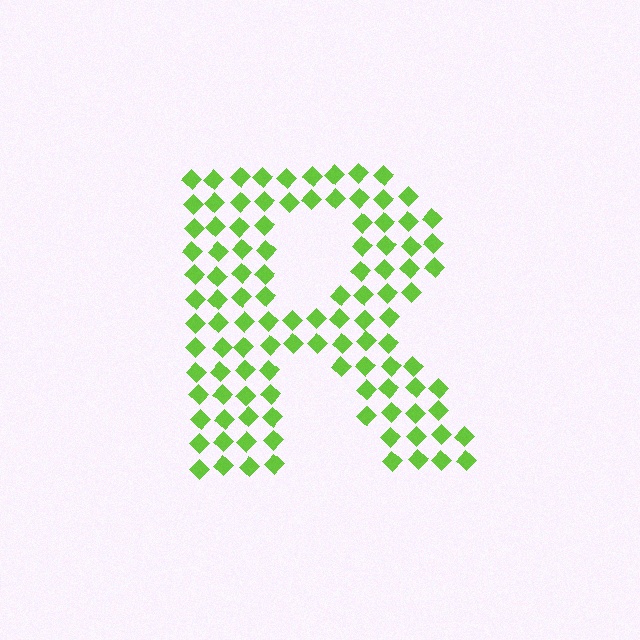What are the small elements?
The small elements are diamonds.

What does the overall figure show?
The overall figure shows the letter R.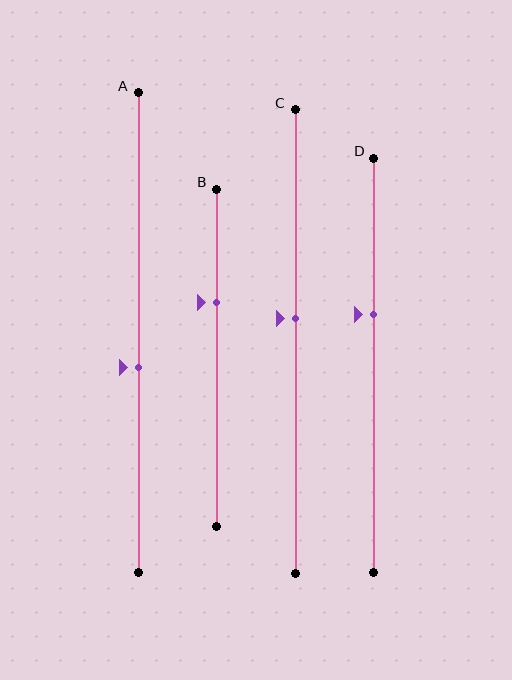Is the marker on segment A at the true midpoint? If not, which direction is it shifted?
No, the marker on segment A is shifted downward by about 7% of the segment length.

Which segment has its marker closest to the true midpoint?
Segment C has its marker closest to the true midpoint.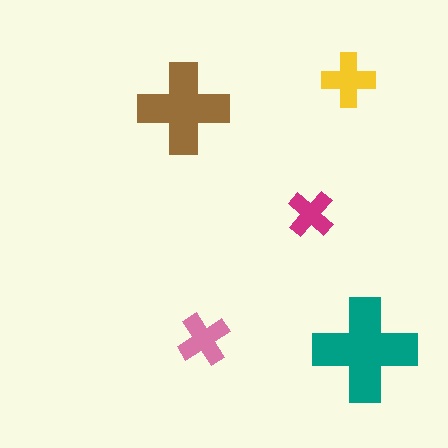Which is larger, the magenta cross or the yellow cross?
The yellow one.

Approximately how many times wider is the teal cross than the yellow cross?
About 2 times wider.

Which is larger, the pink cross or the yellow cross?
The yellow one.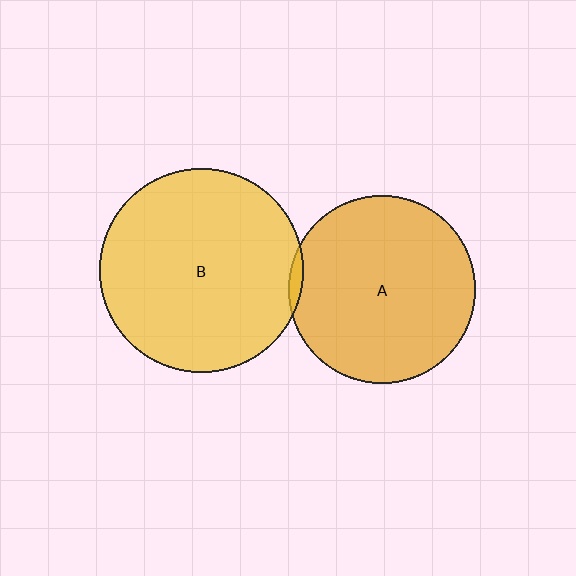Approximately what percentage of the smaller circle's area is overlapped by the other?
Approximately 5%.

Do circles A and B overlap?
Yes.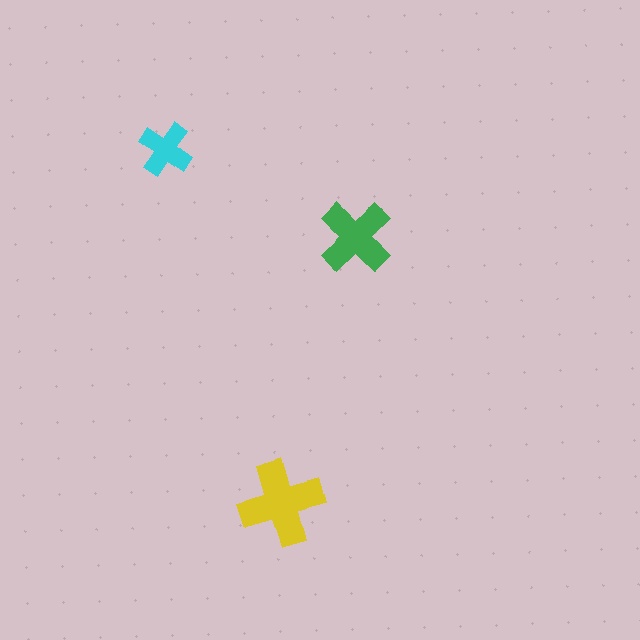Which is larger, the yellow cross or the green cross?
The yellow one.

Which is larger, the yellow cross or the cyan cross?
The yellow one.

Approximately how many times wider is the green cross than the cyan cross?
About 1.5 times wider.